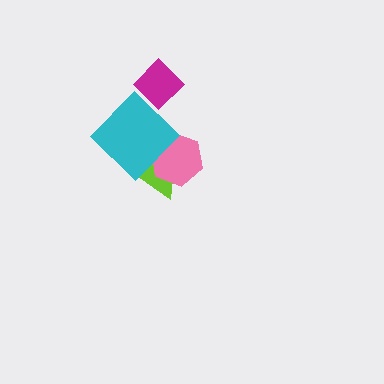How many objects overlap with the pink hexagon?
2 objects overlap with the pink hexagon.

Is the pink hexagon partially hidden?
Yes, it is partially covered by another shape.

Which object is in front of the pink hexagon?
The cyan diamond is in front of the pink hexagon.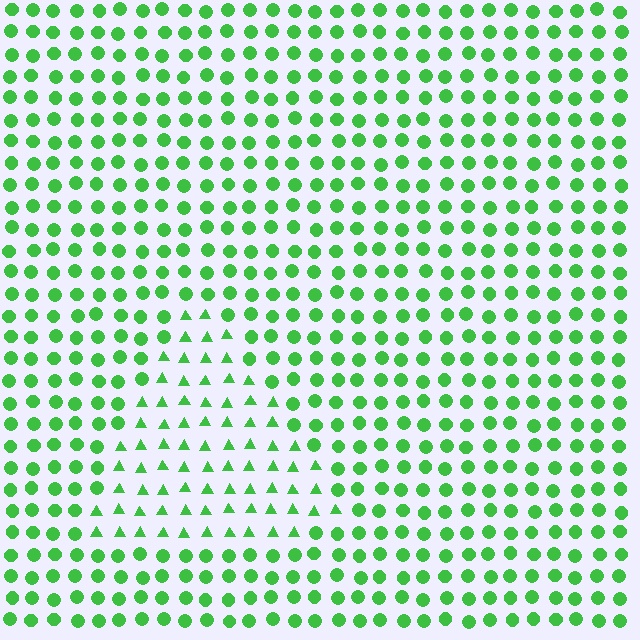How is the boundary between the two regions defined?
The boundary is defined by a change in element shape: triangles inside vs. circles outside. All elements share the same color and spacing.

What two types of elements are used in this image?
The image uses triangles inside the triangle region and circles outside it.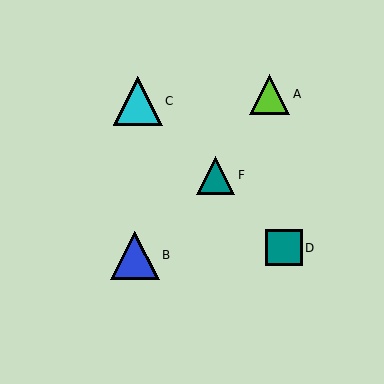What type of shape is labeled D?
Shape D is a teal square.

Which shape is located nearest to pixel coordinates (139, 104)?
The cyan triangle (labeled C) at (138, 101) is nearest to that location.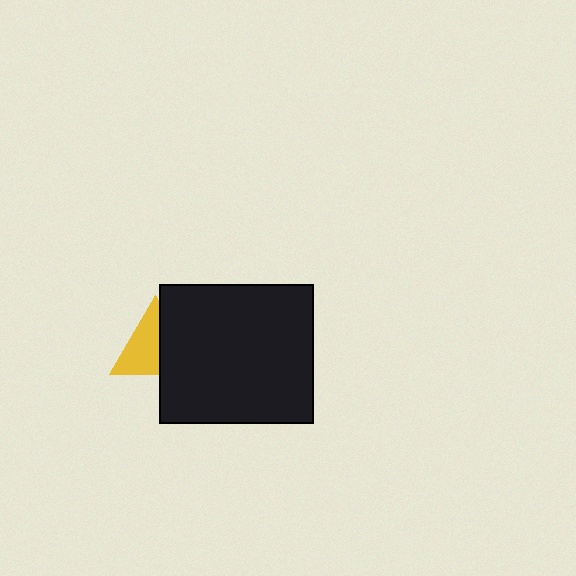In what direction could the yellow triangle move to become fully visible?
The yellow triangle could move left. That would shift it out from behind the black rectangle entirely.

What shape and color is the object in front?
The object in front is a black rectangle.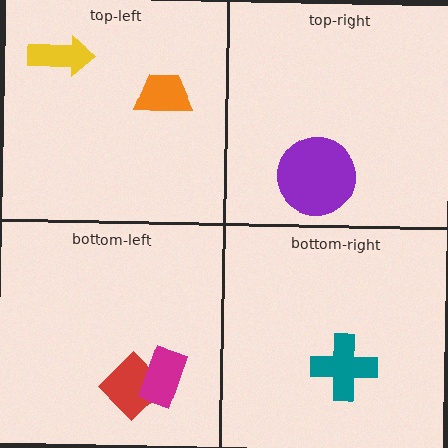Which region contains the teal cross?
The bottom-right region.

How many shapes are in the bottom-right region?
1.